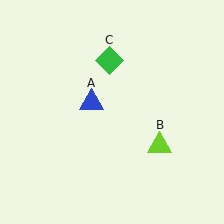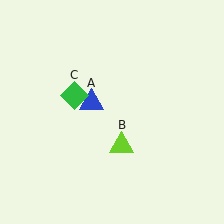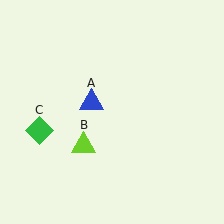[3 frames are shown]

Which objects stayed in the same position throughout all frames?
Blue triangle (object A) remained stationary.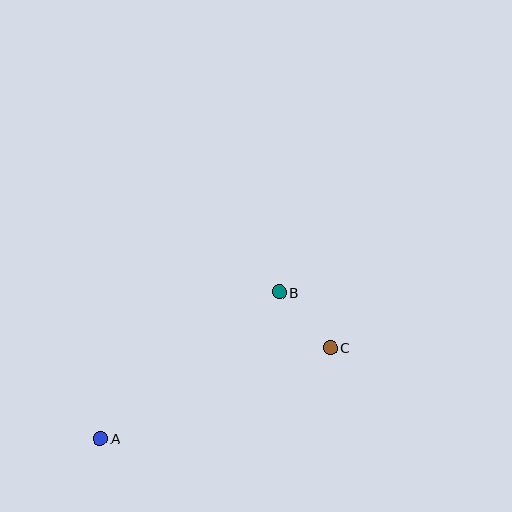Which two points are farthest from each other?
Points A and C are farthest from each other.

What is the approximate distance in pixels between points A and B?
The distance between A and B is approximately 231 pixels.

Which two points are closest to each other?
Points B and C are closest to each other.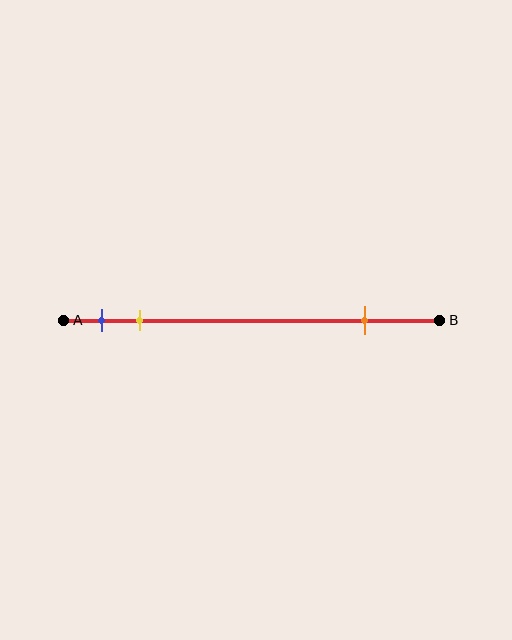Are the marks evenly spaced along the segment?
No, the marks are not evenly spaced.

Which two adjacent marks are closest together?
The blue and yellow marks are the closest adjacent pair.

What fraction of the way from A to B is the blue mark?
The blue mark is approximately 10% (0.1) of the way from A to B.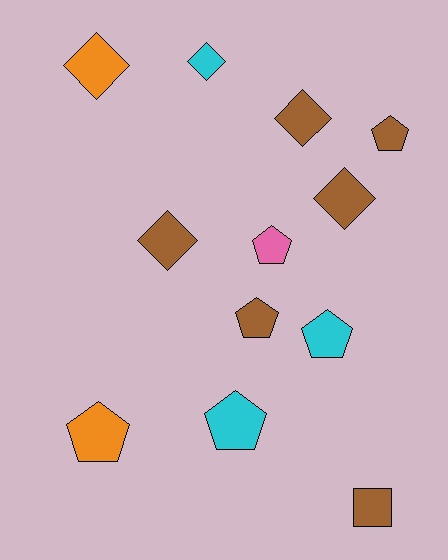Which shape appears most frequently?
Pentagon, with 6 objects.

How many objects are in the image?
There are 12 objects.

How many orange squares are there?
There are no orange squares.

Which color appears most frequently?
Brown, with 6 objects.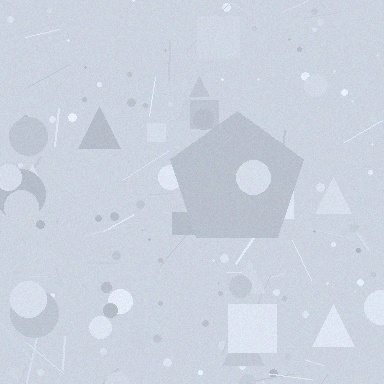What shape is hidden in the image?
A pentagon is hidden in the image.